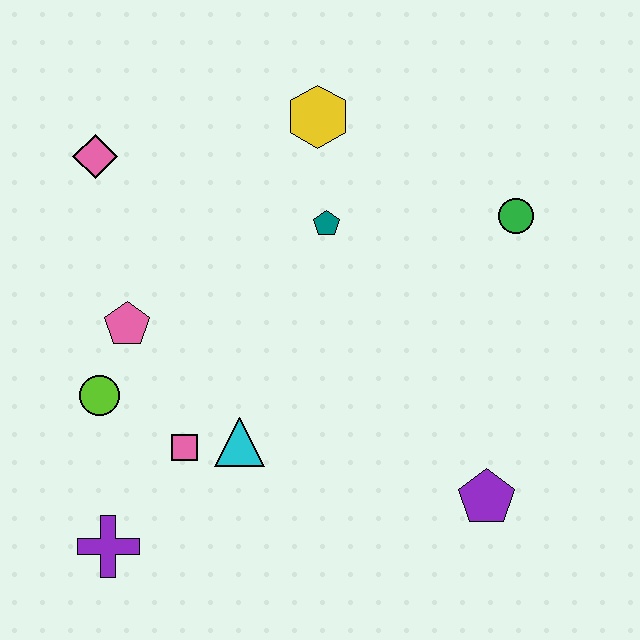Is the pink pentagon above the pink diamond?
No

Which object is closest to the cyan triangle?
The pink square is closest to the cyan triangle.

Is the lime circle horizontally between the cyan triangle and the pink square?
No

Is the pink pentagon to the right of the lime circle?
Yes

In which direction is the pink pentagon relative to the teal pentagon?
The pink pentagon is to the left of the teal pentagon.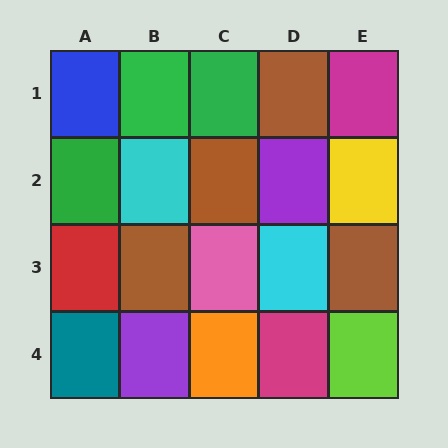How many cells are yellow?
1 cell is yellow.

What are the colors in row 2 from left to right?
Green, cyan, brown, purple, yellow.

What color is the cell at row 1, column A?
Blue.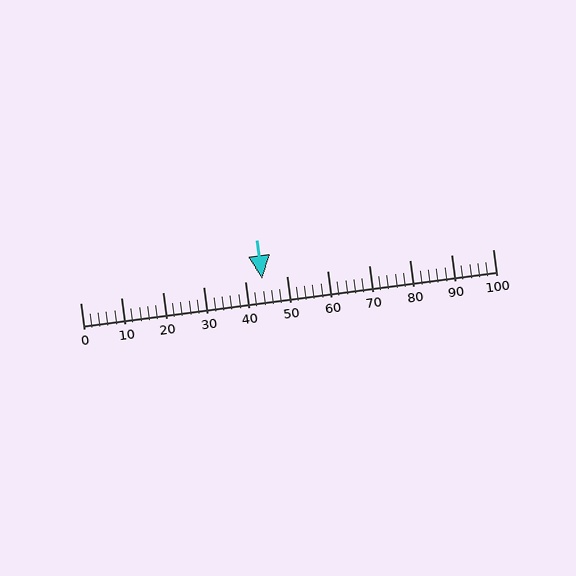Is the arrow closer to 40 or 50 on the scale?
The arrow is closer to 40.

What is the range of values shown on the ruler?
The ruler shows values from 0 to 100.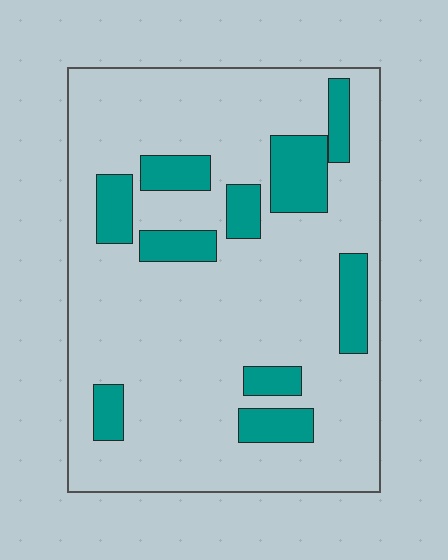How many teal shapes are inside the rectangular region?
10.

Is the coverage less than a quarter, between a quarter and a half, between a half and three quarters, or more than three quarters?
Less than a quarter.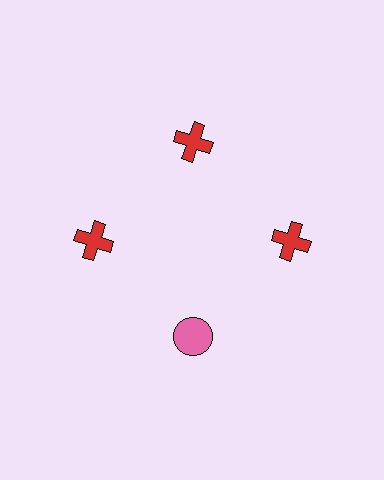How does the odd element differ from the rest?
It differs in both color (pink instead of red) and shape (circle instead of cross).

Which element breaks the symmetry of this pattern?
The pink circle at roughly the 6 o'clock position breaks the symmetry. All other shapes are red crosses.